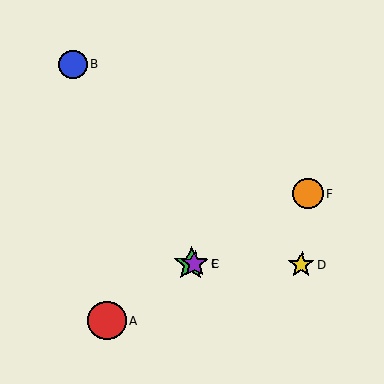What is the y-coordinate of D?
Object D is at y≈265.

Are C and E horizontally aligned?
Yes, both are at y≈264.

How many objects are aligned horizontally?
3 objects (C, D, E) are aligned horizontally.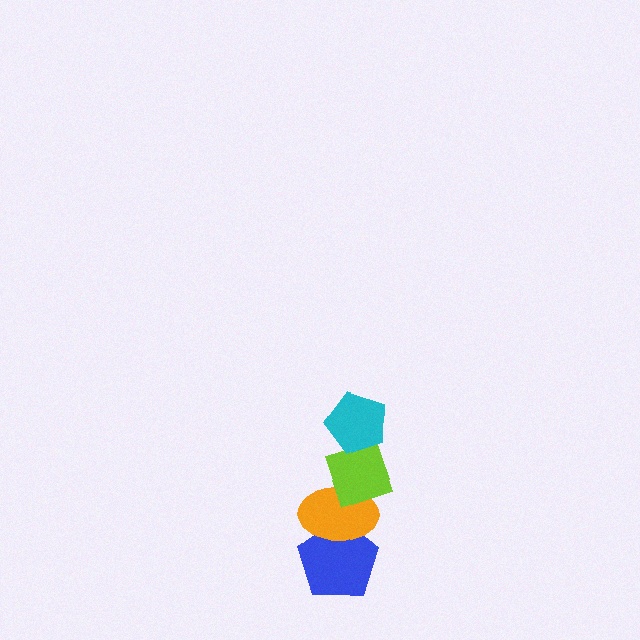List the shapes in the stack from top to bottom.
From top to bottom: the cyan pentagon, the lime diamond, the orange ellipse, the blue pentagon.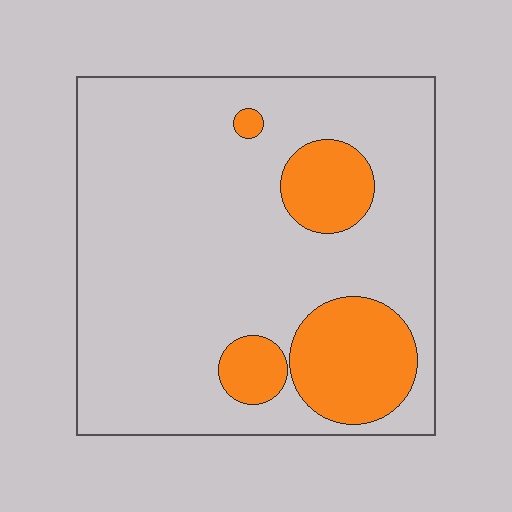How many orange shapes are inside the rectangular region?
4.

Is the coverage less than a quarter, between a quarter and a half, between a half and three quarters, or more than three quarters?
Less than a quarter.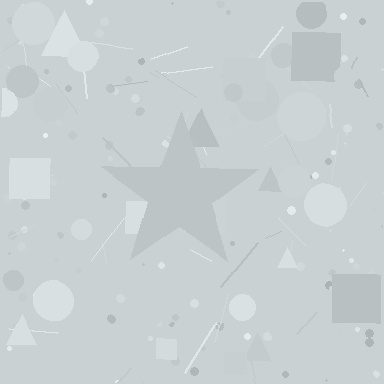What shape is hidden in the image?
A star is hidden in the image.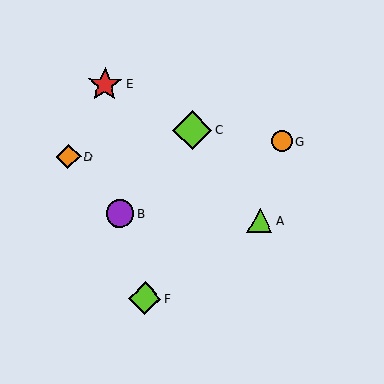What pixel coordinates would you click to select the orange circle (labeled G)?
Click at (282, 141) to select the orange circle G.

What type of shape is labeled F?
Shape F is a lime diamond.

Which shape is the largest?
The lime diamond (labeled C) is the largest.